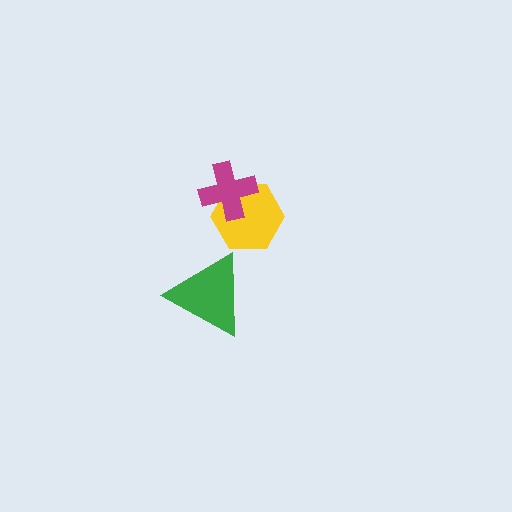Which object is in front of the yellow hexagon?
The magenta cross is in front of the yellow hexagon.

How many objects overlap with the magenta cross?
1 object overlaps with the magenta cross.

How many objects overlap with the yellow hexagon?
1 object overlaps with the yellow hexagon.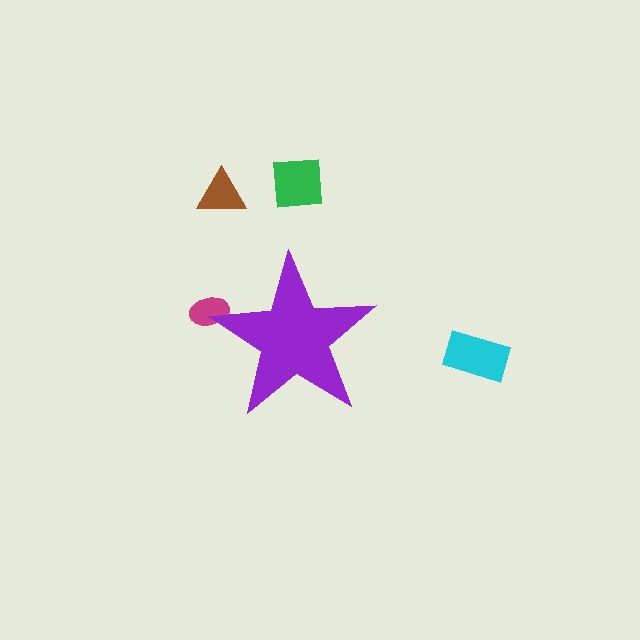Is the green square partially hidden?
No, the green square is fully visible.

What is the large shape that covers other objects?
A purple star.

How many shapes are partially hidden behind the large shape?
1 shape is partially hidden.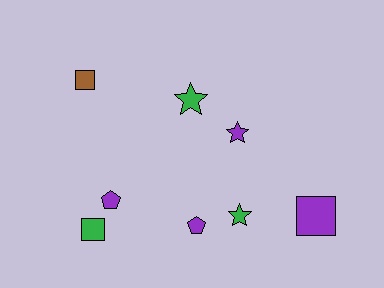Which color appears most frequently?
Purple, with 4 objects.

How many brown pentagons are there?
There are no brown pentagons.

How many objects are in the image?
There are 8 objects.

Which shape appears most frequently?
Square, with 3 objects.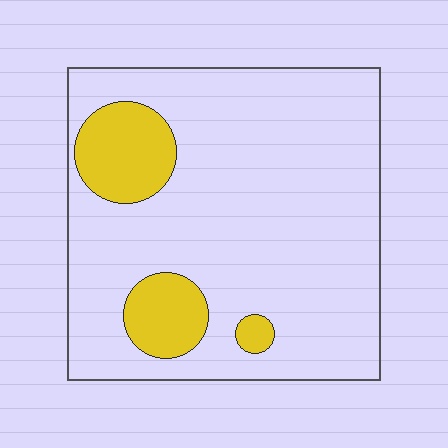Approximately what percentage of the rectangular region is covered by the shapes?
Approximately 15%.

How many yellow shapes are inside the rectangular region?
3.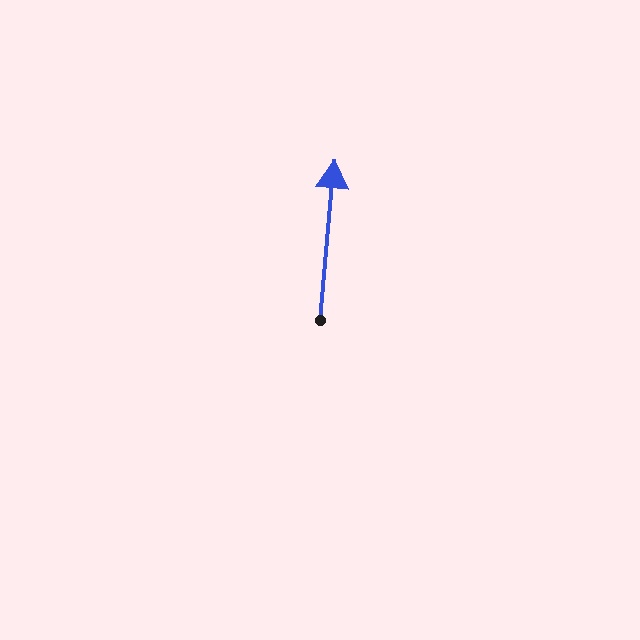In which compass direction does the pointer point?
North.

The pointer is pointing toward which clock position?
Roughly 12 o'clock.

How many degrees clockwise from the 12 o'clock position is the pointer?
Approximately 5 degrees.